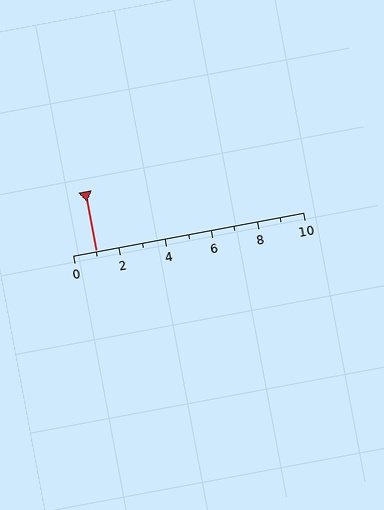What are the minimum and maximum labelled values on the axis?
The axis runs from 0 to 10.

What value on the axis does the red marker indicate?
The marker indicates approximately 1.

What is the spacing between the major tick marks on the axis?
The major ticks are spaced 2 apart.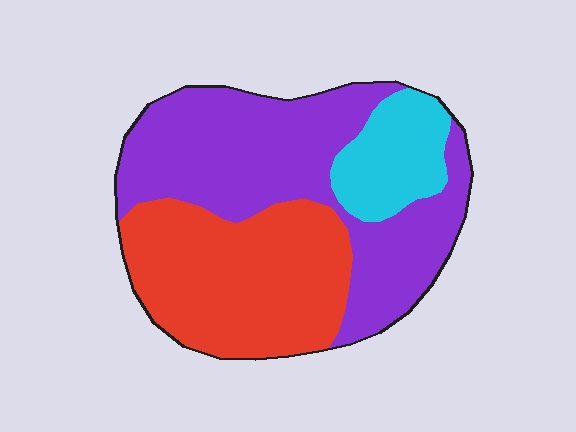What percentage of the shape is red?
Red covers around 40% of the shape.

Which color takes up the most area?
Purple, at roughly 50%.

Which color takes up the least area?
Cyan, at roughly 15%.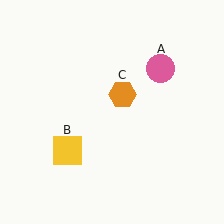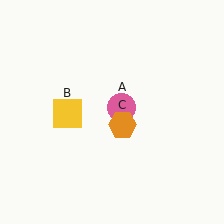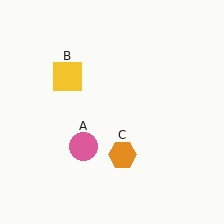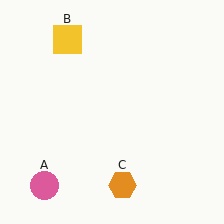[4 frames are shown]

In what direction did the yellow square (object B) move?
The yellow square (object B) moved up.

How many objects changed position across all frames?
3 objects changed position: pink circle (object A), yellow square (object B), orange hexagon (object C).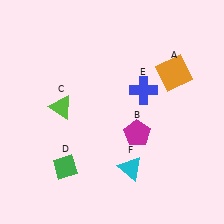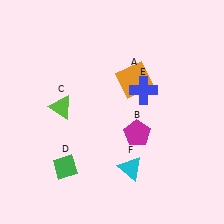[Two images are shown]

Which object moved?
The orange square (A) moved left.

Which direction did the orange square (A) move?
The orange square (A) moved left.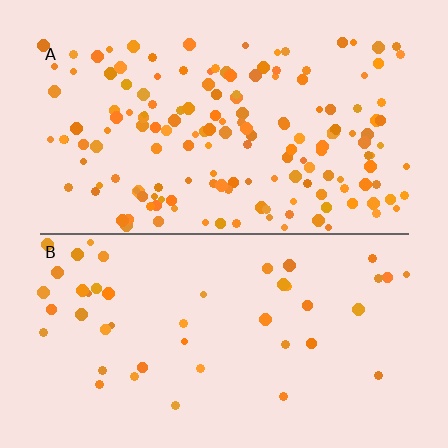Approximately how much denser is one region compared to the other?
Approximately 3.5× — region A over region B.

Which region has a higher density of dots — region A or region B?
A (the top).